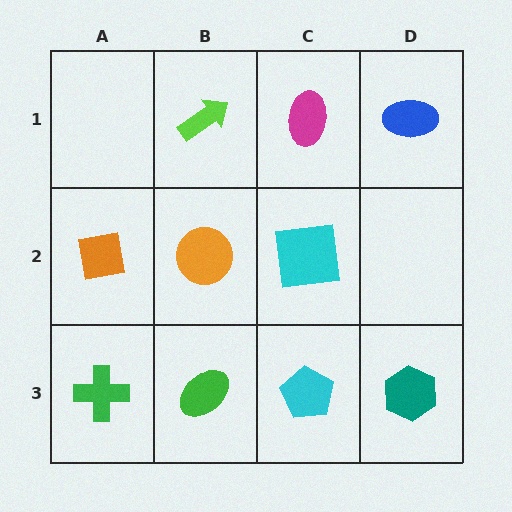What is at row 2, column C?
A cyan square.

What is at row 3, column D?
A teal hexagon.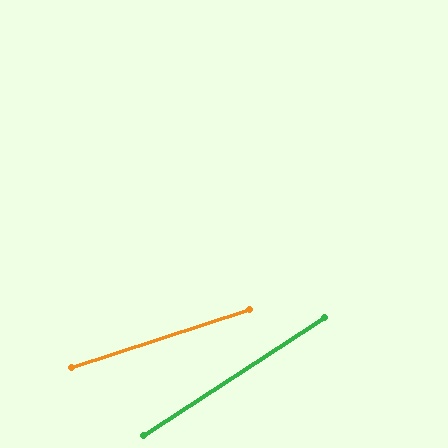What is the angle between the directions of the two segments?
Approximately 15 degrees.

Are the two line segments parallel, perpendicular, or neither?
Neither parallel nor perpendicular — they differ by about 15°.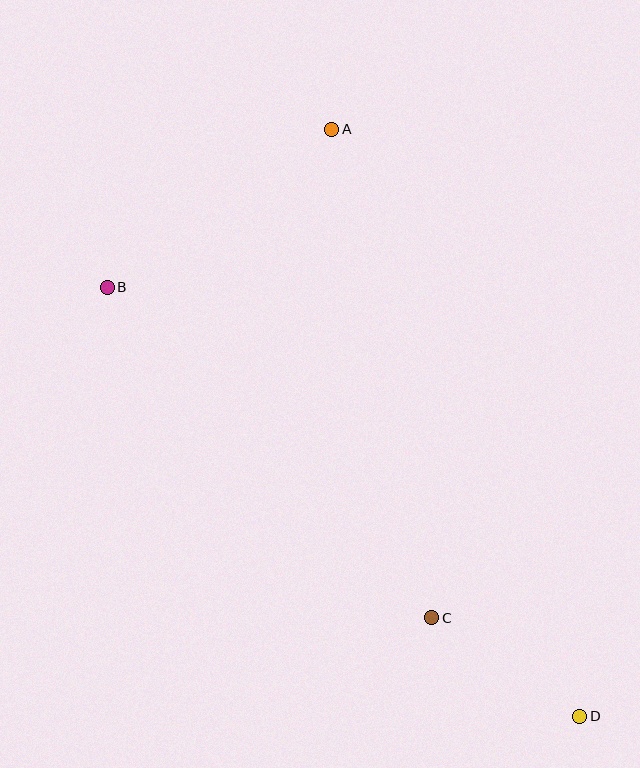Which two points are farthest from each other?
Points B and D are farthest from each other.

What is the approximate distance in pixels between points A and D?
The distance between A and D is approximately 637 pixels.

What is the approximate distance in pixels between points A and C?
The distance between A and C is approximately 498 pixels.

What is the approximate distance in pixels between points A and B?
The distance between A and B is approximately 274 pixels.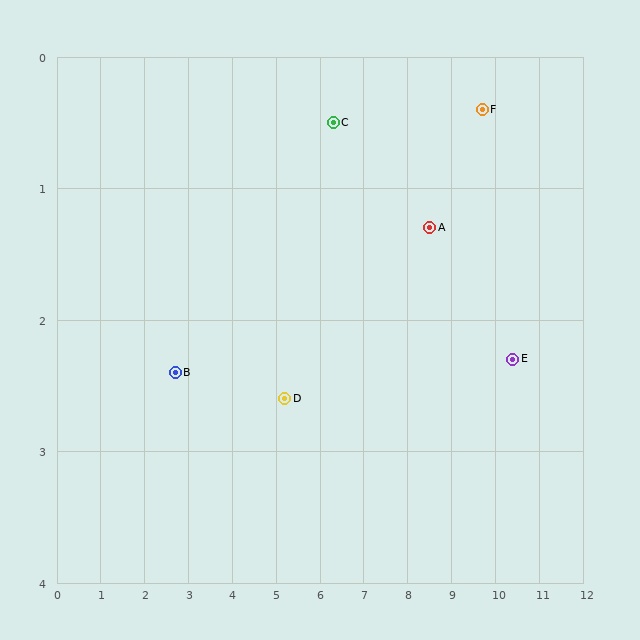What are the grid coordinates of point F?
Point F is at approximately (9.7, 0.4).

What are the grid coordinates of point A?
Point A is at approximately (8.5, 1.3).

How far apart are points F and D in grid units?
Points F and D are about 5.0 grid units apart.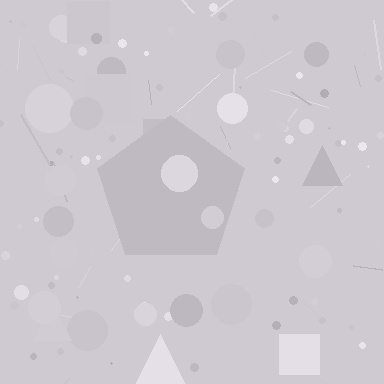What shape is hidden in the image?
A pentagon is hidden in the image.